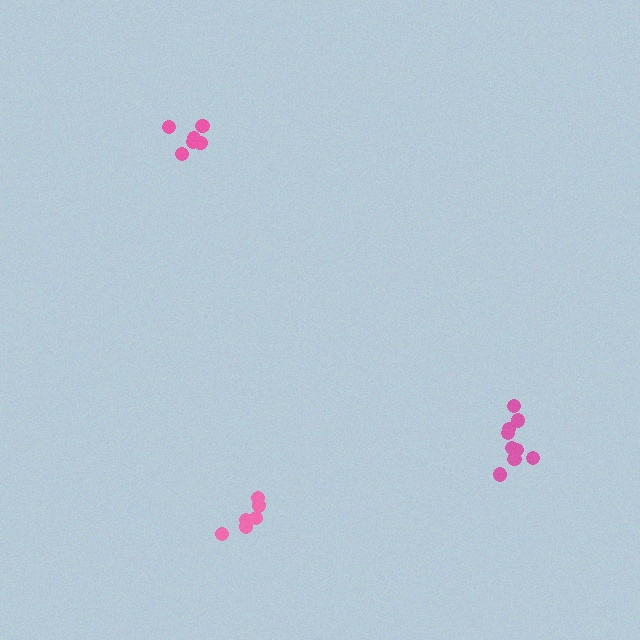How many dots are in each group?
Group 1: 6 dots, Group 2: 9 dots, Group 3: 6 dots (21 total).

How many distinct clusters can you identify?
There are 3 distinct clusters.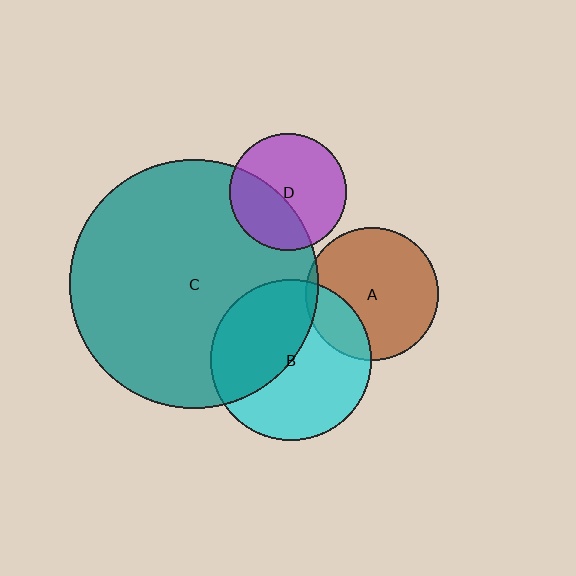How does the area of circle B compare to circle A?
Approximately 1.5 times.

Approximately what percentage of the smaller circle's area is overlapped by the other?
Approximately 40%.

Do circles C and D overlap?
Yes.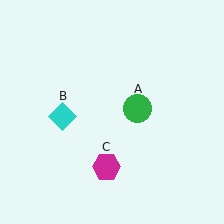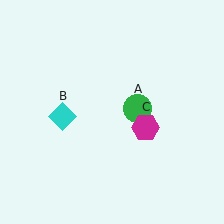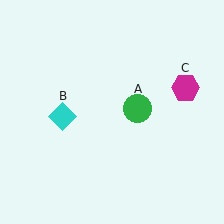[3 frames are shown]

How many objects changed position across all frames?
1 object changed position: magenta hexagon (object C).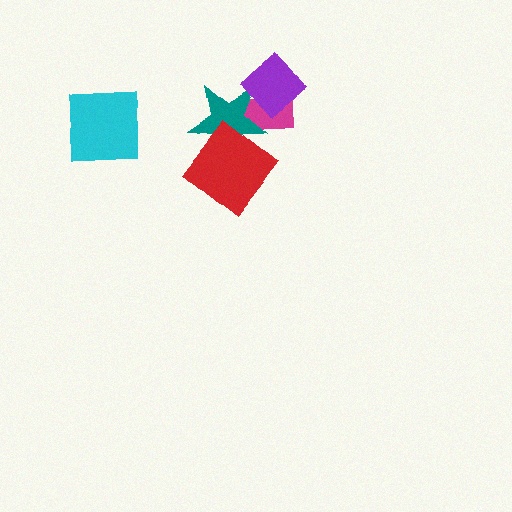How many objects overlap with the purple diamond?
2 objects overlap with the purple diamond.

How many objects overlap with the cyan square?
0 objects overlap with the cyan square.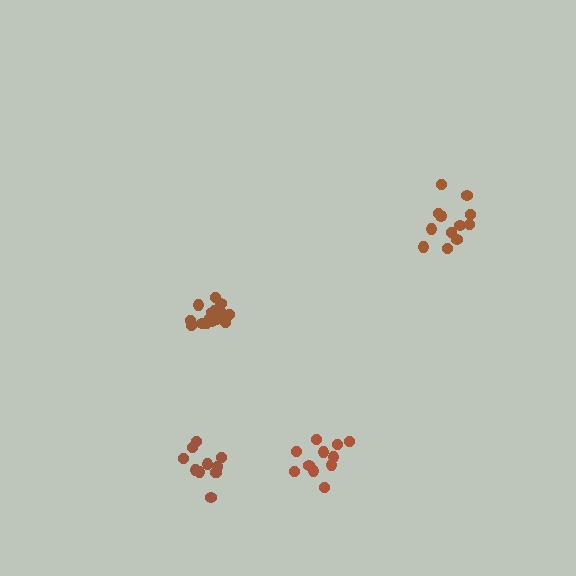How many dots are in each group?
Group 1: 12 dots, Group 2: 11 dots, Group 3: 11 dots, Group 4: 16 dots (50 total).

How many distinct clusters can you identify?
There are 4 distinct clusters.